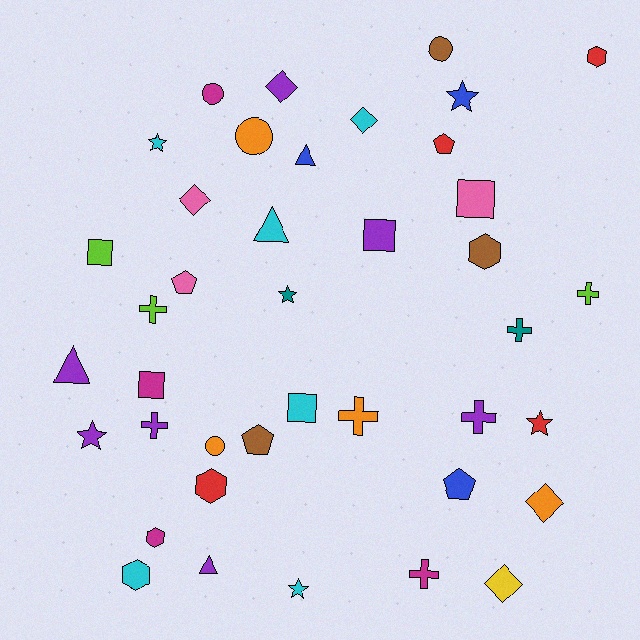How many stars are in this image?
There are 6 stars.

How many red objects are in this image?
There are 4 red objects.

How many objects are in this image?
There are 40 objects.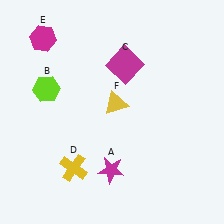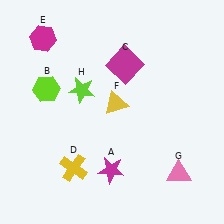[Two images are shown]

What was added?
A pink triangle (G), a lime star (H) were added in Image 2.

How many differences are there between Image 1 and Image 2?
There are 2 differences between the two images.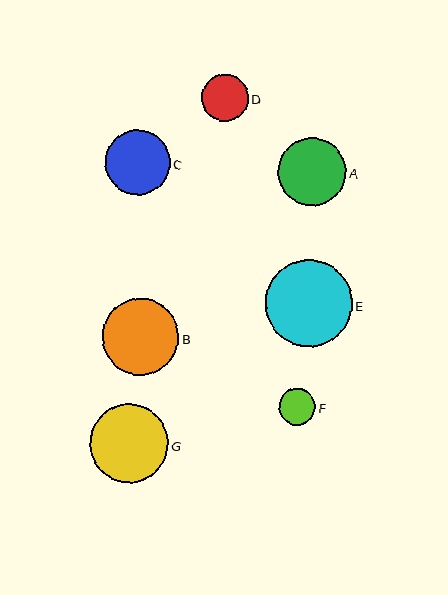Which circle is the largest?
Circle E is the largest with a size of approximately 87 pixels.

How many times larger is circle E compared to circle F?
Circle E is approximately 2.4 times the size of circle F.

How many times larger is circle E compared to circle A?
Circle E is approximately 1.3 times the size of circle A.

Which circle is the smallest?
Circle F is the smallest with a size of approximately 36 pixels.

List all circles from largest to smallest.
From largest to smallest: E, G, B, A, C, D, F.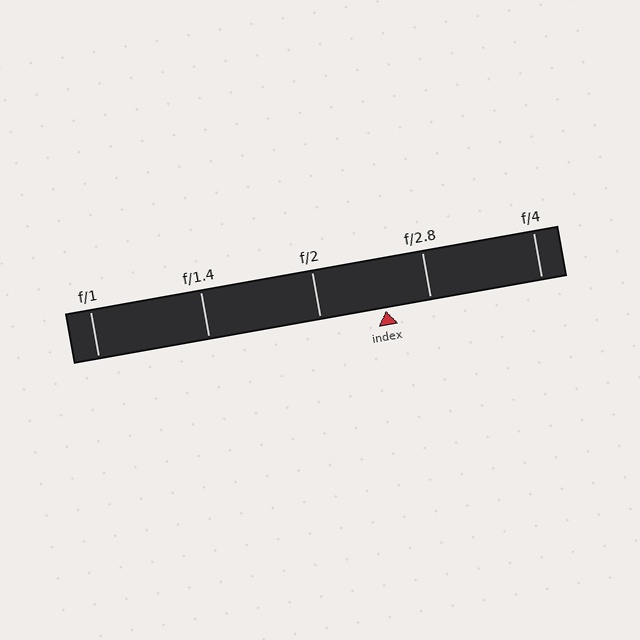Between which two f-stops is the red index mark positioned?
The index mark is between f/2 and f/2.8.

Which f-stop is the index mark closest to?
The index mark is closest to f/2.8.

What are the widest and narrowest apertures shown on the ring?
The widest aperture shown is f/1 and the narrowest is f/4.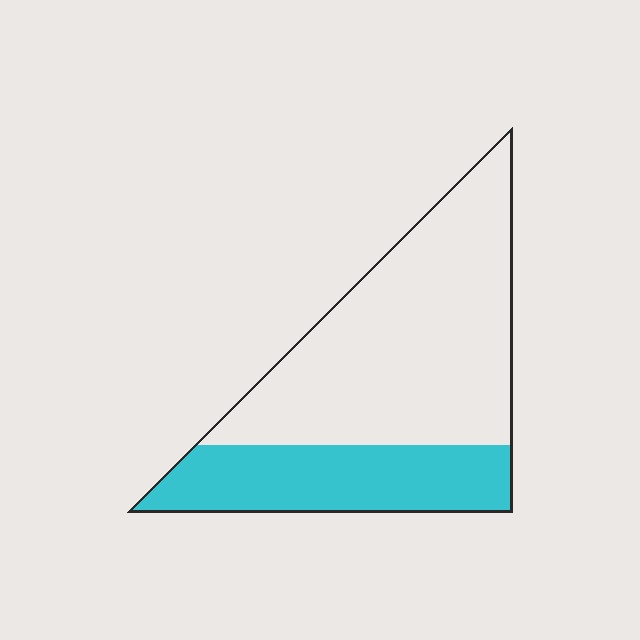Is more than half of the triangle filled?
No.